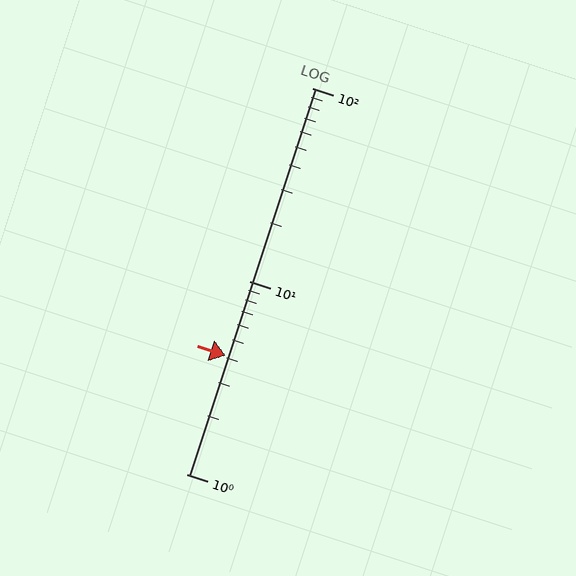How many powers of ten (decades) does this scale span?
The scale spans 2 decades, from 1 to 100.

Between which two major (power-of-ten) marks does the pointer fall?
The pointer is between 1 and 10.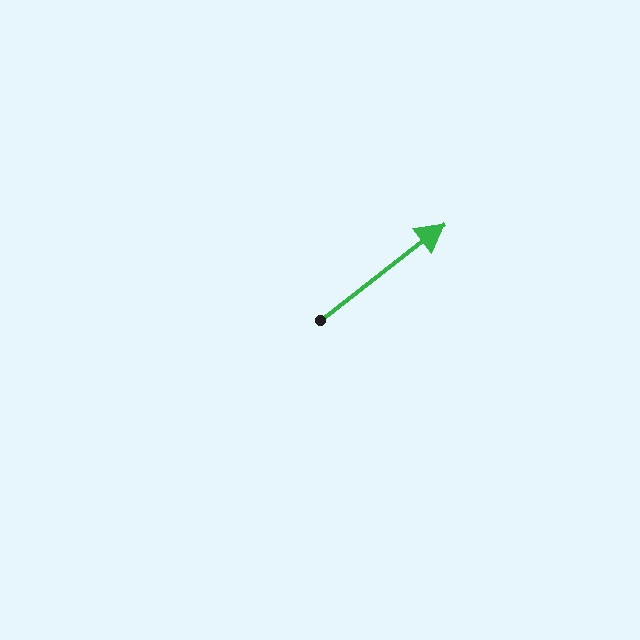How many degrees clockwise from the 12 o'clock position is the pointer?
Approximately 52 degrees.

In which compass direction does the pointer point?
Northeast.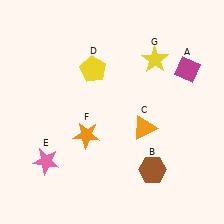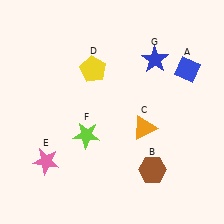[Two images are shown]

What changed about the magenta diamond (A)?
In Image 1, A is magenta. In Image 2, it changed to blue.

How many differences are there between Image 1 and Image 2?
There are 3 differences between the two images.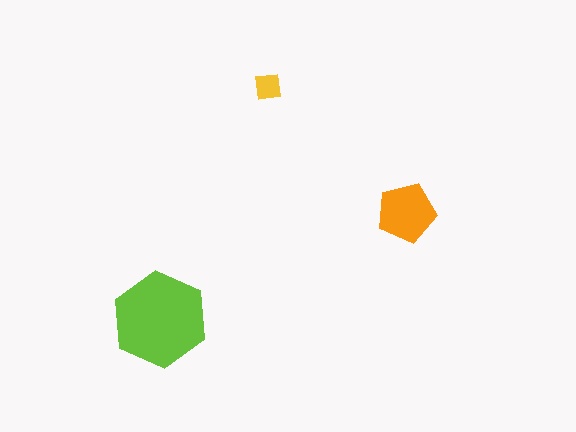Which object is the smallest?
The yellow square.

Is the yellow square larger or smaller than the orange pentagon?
Smaller.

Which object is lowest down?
The lime hexagon is bottommost.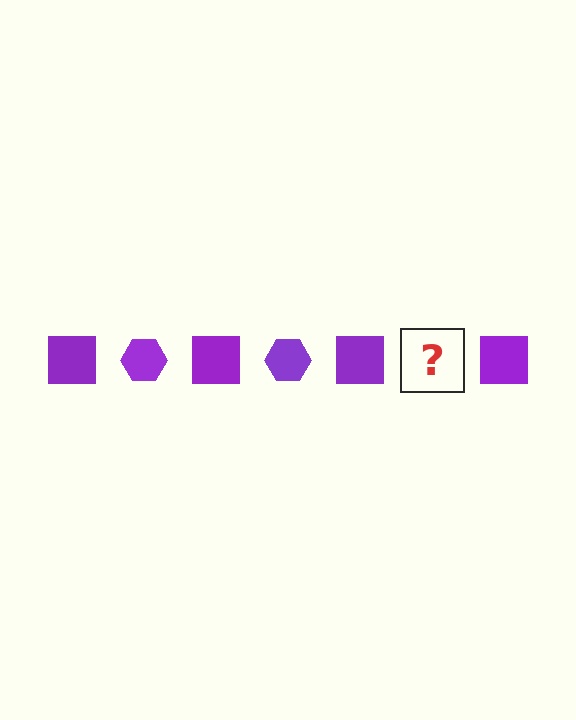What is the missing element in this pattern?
The missing element is a purple hexagon.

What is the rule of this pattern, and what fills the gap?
The rule is that the pattern cycles through square, hexagon shapes in purple. The gap should be filled with a purple hexagon.